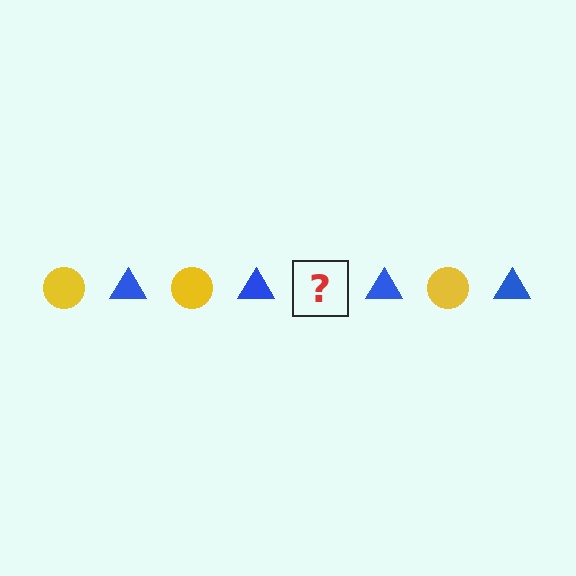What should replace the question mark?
The question mark should be replaced with a yellow circle.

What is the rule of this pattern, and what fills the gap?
The rule is that the pattern alternates between yellow circle and blue triangle. The gap should be filled with a yellow circle.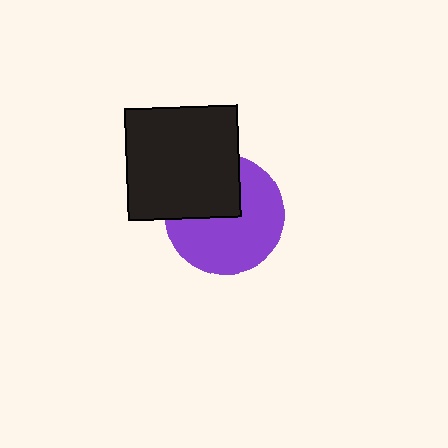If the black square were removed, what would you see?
You would see the complete purple circle.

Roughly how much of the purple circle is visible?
About half of it is visible (roughly 65%).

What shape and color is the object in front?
The object in front is a black square.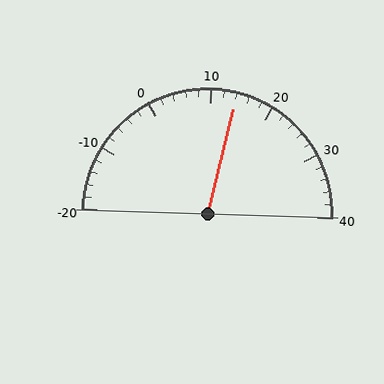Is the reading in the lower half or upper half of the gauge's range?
The reading is in the upper half of the range (-20 to 40).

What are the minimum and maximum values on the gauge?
The gauge ranges from -20 to 40.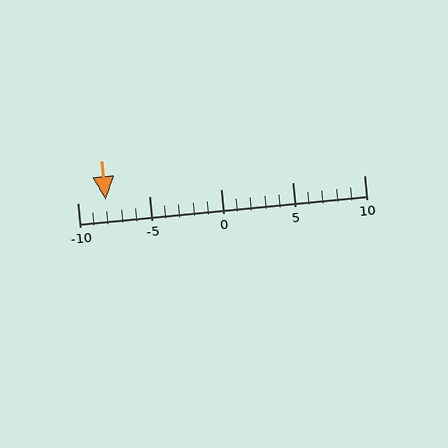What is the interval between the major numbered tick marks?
The major tick marks are spaced 5 units apart.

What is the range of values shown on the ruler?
The ruler shows values from -10 to 10.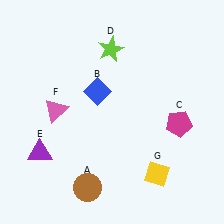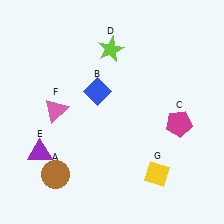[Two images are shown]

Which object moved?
The brown circle (A) moved left.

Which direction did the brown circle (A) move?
The brown circle (A) moved left.